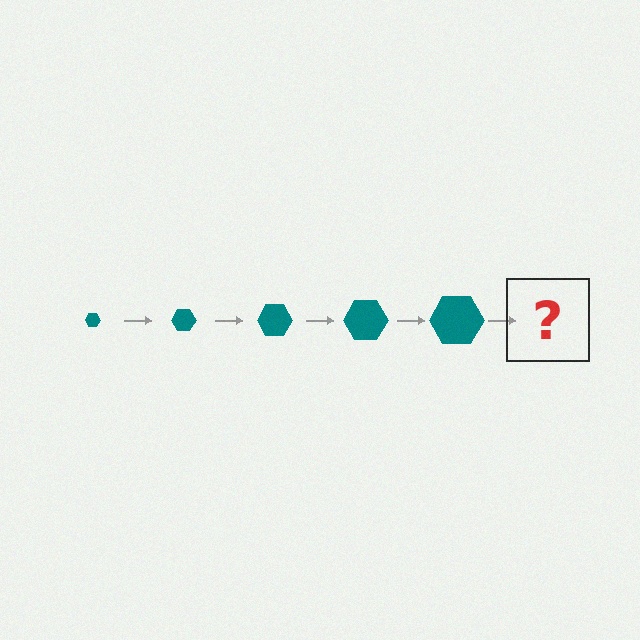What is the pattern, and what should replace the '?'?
The pattern is that the hexagon gets progressively larger each step. The '?' should be a teal hexagon, larger than the previous one.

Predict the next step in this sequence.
The next step is a teal hexagon, larger than the previous one.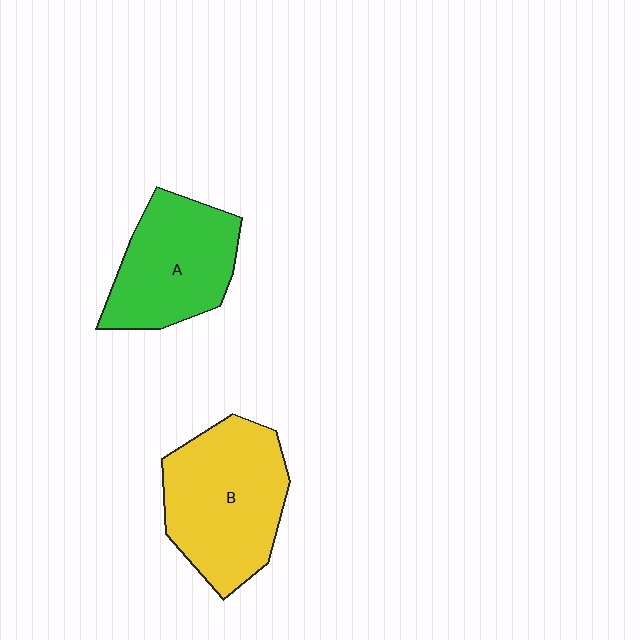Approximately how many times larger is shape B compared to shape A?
Approximately 1.2 times.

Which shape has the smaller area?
Shape A (green).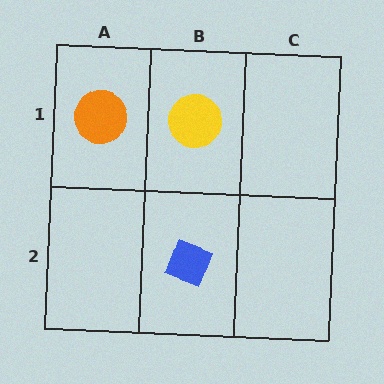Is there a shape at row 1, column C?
No, that cell is empty.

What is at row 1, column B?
A yellow circle.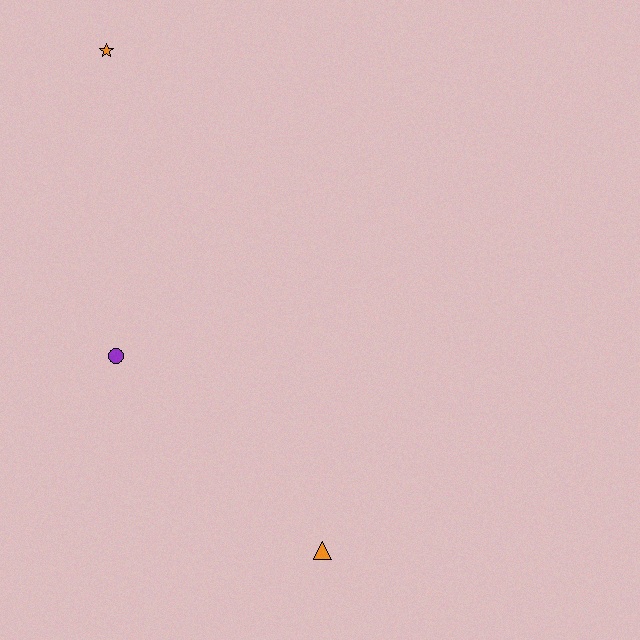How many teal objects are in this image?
There are no teal objects.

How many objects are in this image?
There are 3 objects.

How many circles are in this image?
There is 1 circle.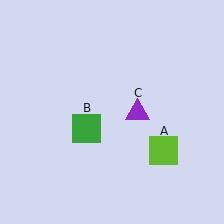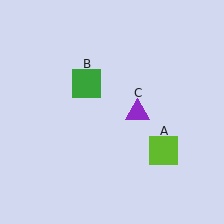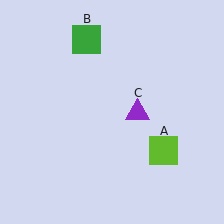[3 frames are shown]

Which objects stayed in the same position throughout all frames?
Lime square (object A) and purple triangle (object C) remained stationary.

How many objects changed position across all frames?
1 object changed position: green square (object B).